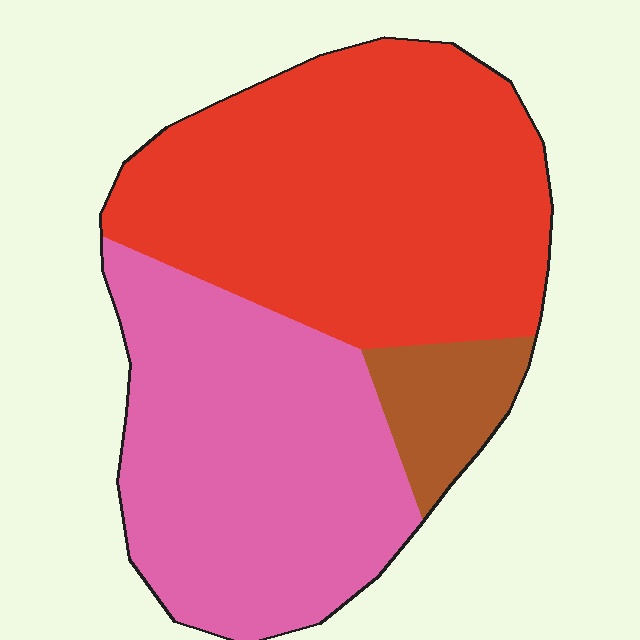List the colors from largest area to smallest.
From largest to smallest: red, pink, brown.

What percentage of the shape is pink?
Pink takes up between a third and a half of the shape.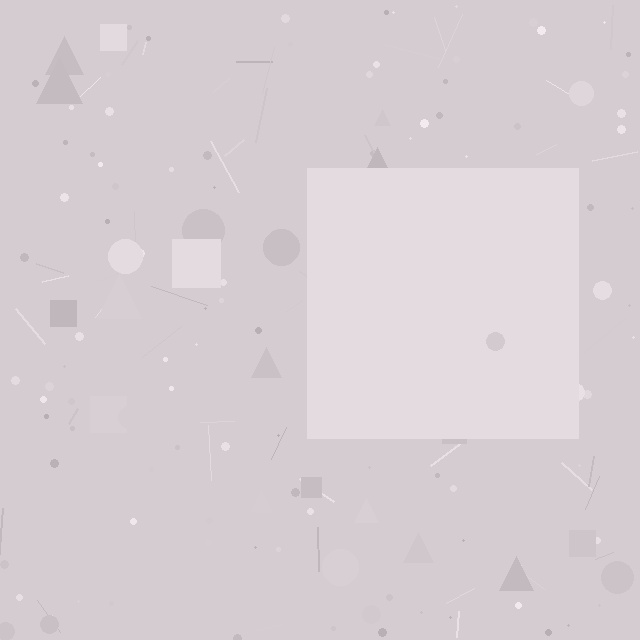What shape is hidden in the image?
A square is hidden in the image.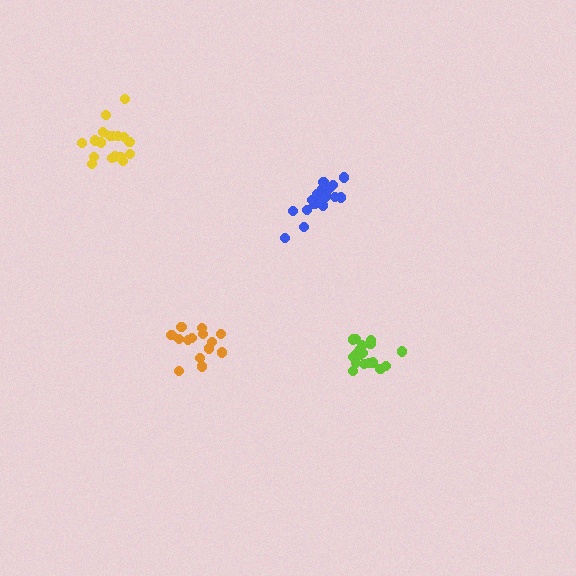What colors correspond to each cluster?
The clusters are colored: blue, yellow, lime, orange.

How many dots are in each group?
Group 1: 18 dots, Group 2: 18 dots, Group 3: 19 dots, Group 4: 14 dots (69 total).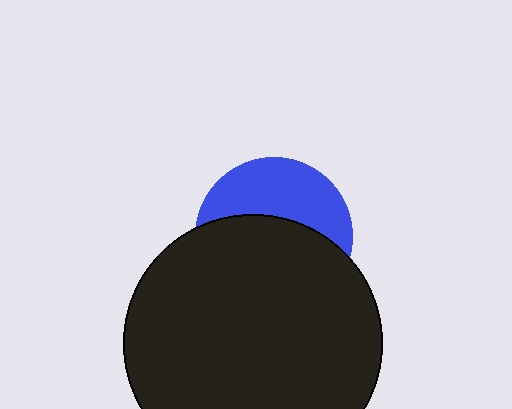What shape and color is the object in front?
The object in front is a black circle.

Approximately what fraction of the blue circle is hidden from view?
Roughly 60% of the blue circle is hidden behind the black circle.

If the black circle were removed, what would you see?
You would see the complete blue circle.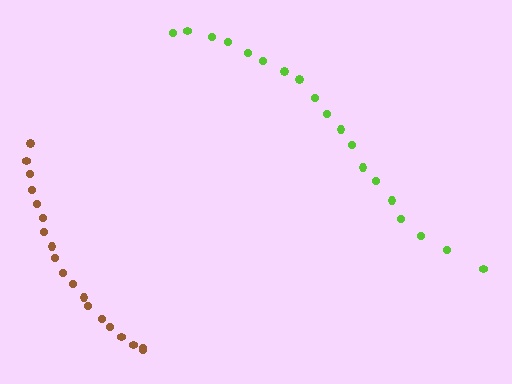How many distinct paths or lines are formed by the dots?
There are 2 distinct paths.